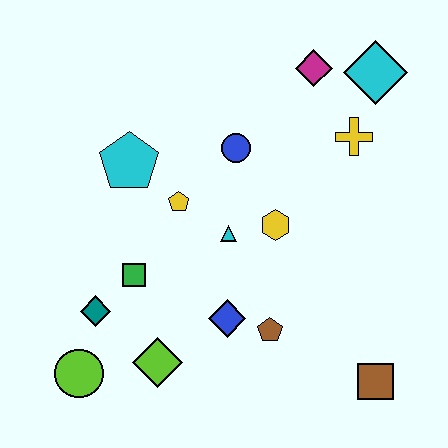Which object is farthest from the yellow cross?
The lime circle is farthest from the yellow cross.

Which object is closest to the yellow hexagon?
The cyan triangle is closest to the yellow hexagon.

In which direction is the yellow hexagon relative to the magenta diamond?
The yellow hexagon is below the magenta diamond.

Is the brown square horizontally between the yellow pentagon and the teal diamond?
No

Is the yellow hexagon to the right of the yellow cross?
No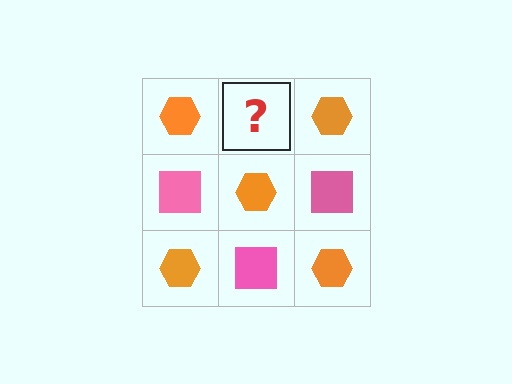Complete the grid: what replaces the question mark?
The question mark should be replaced with a pink square.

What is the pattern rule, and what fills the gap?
The rule is that it alternates orange hexagon and pink square in a checkerboard pattern. The gap should be filled with a pink square.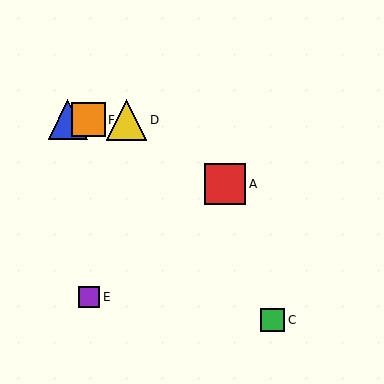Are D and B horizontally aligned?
Yes, both are at y≈120.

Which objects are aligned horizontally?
Objects B, D, F are aligned horizontally.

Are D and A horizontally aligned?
No, D is at y≈120 and A is at y≈184.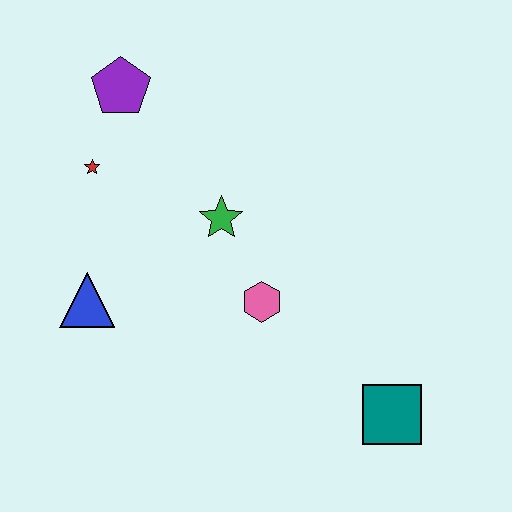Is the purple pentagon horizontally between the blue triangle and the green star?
Yes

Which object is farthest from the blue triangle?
The teal square is farthest from the blue triangle.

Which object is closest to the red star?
The purple pentagon is closest to the red star.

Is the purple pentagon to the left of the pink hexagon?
Yes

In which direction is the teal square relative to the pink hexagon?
The teal square is to the right of the pink hexagon.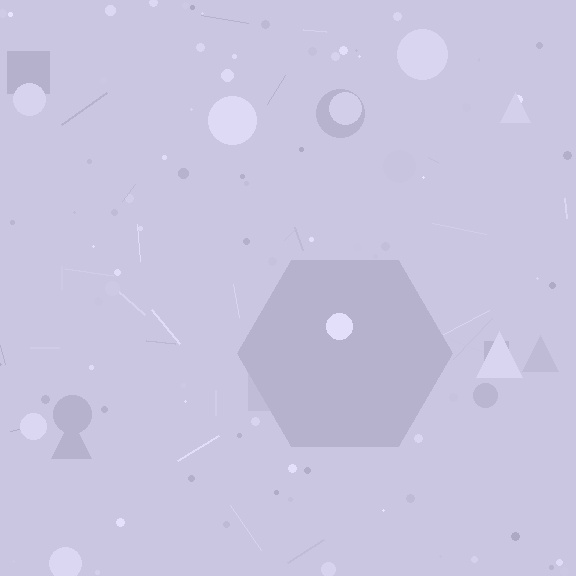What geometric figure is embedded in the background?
A hexagon is embedded in the background.